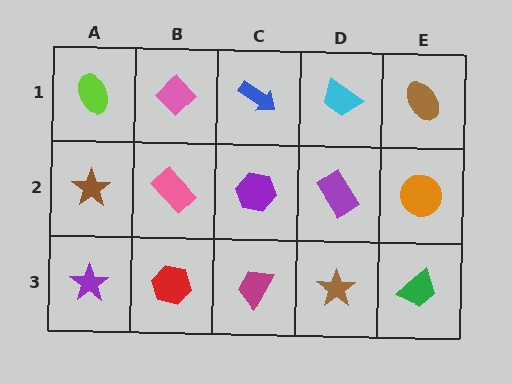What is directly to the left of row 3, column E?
A brown star.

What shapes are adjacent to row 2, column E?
A brown ellipse (row 1, column E), a green trapezoid (row 3, column E), a purple rectangle (row 2, column D).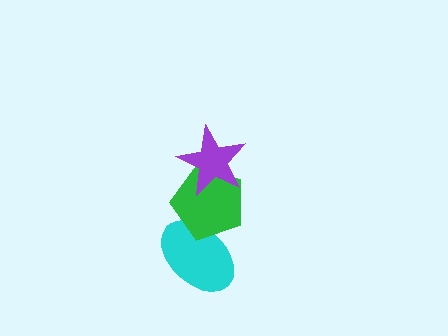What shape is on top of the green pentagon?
The purple star is on top of the green pentagon.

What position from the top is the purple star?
The purple star is 1st from the top.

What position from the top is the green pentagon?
The green pentagon is 2nd from the top.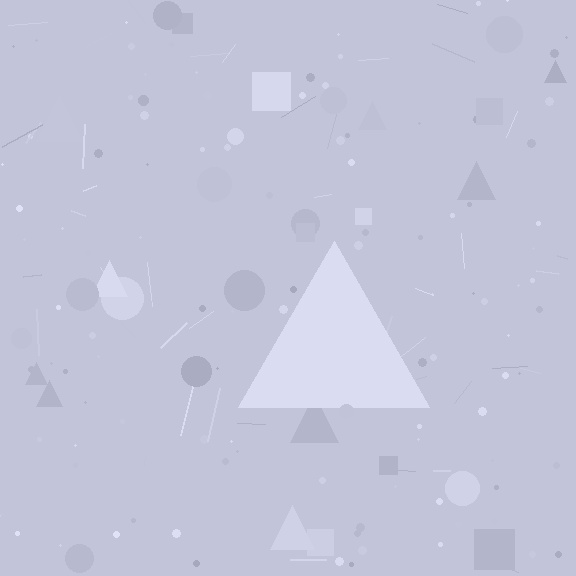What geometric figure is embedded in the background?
A triangle is embedded in the background.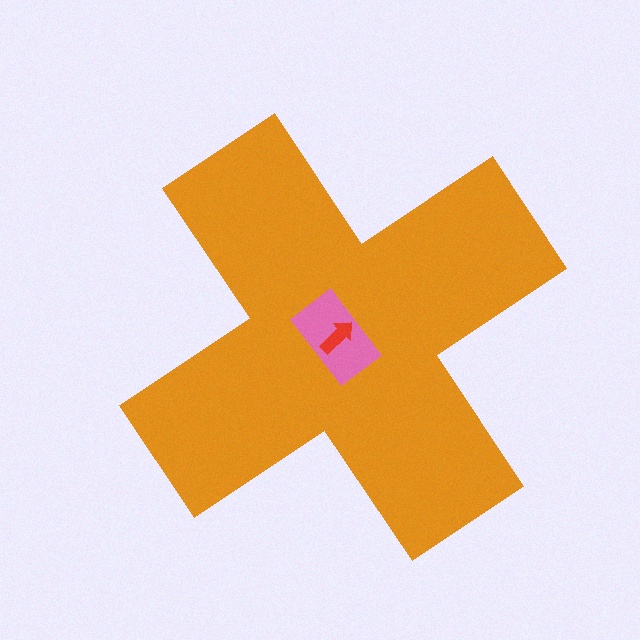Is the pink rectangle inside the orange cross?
Yes.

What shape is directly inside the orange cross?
The pink rectangle.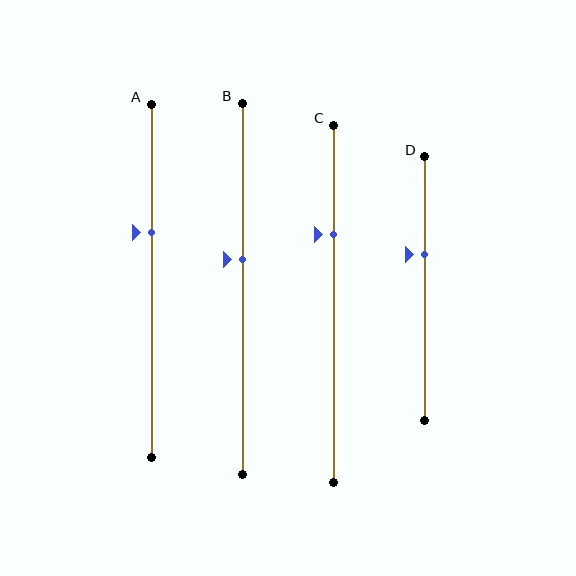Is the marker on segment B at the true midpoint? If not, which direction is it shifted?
No, the marker on segment B is shifted upward by about 8% of the segment length.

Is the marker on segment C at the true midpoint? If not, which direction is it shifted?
No, the marker on segment C is shifted upward by about 20% of the segment length.